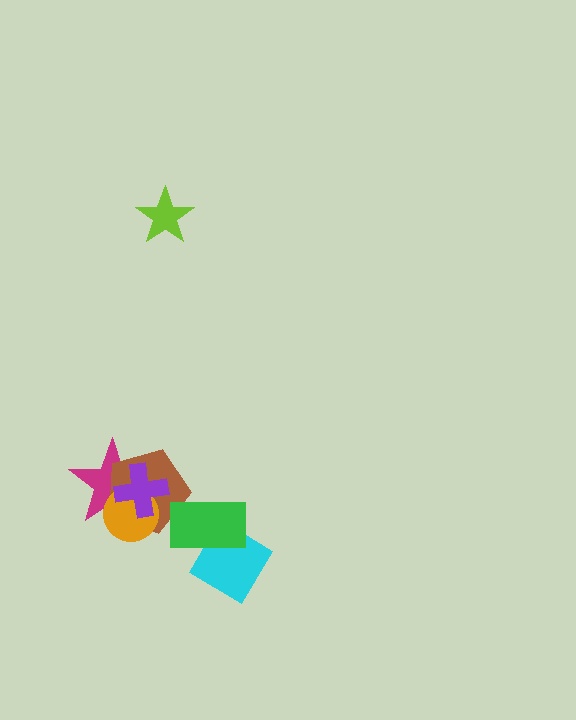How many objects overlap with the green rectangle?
2 objects overlap with the green rectangle.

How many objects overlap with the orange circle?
3 objects overlap with the orange circle.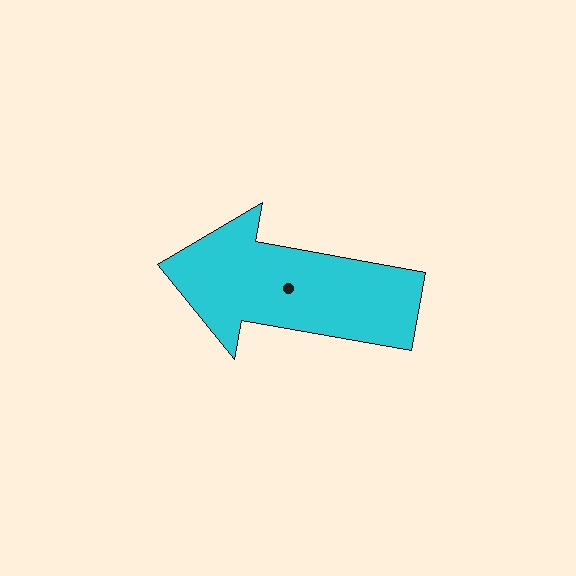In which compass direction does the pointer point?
West.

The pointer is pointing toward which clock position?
Roughly 9 o'clock.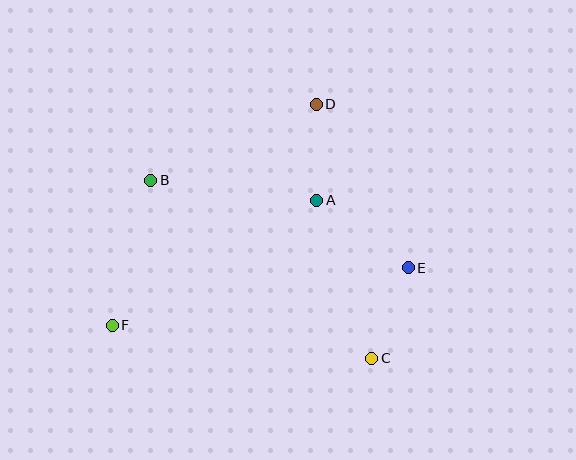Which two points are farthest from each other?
Points E and F are farthest from each other.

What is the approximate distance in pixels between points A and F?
The distance between A and F is approximately 240 pixels.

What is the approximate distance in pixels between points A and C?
The distance between A and C is approximately 167 pixels.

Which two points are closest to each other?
Points A and D are closest to each other.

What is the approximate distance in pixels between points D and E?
The distance between D and E is approximately 188 pixels.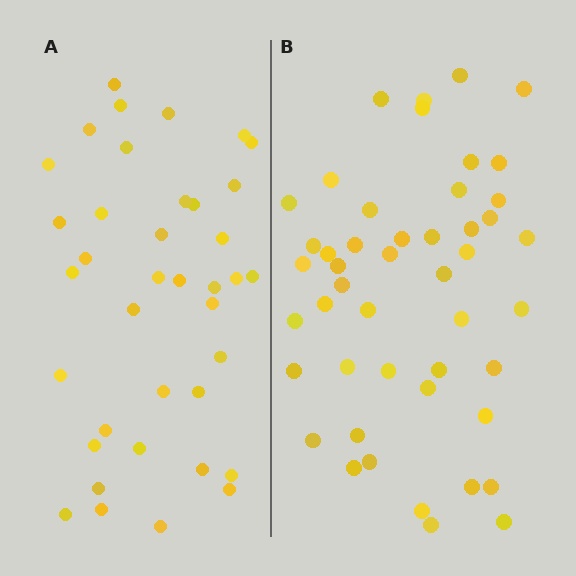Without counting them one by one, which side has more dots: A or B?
Region B (the right region) has more dots.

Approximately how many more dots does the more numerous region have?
Region B has roughly 8 or so more dots than region A.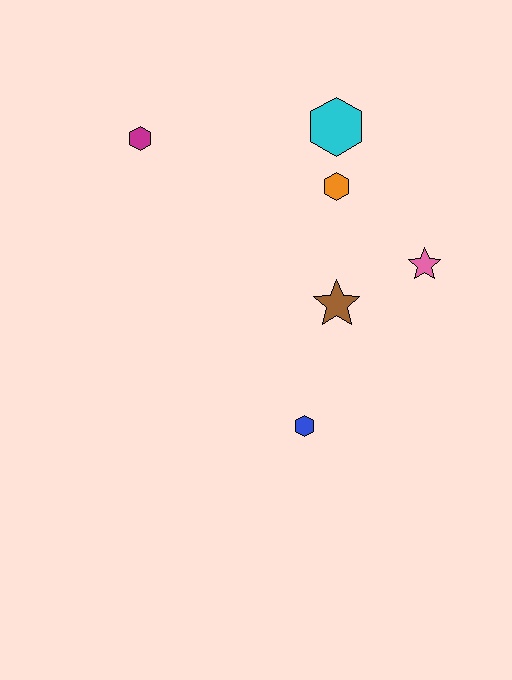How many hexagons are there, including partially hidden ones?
There are 4 hexagons.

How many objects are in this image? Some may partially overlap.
There are 6 objects.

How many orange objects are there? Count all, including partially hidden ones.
There is 1 orange object.